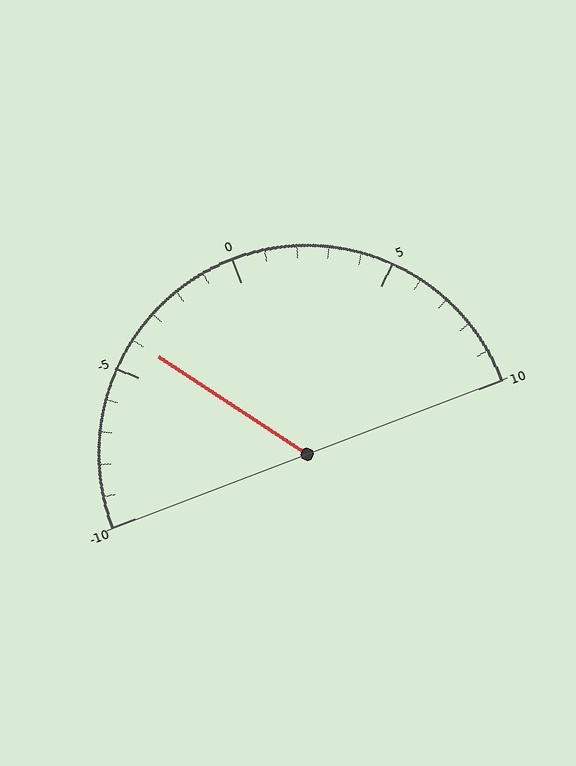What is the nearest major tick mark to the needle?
The nearest major tick mark is -5.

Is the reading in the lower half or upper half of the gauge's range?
The reading is in the lower half of the range (-10 to 10).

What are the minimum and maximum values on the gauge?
The gauge ranges from -10 to 10.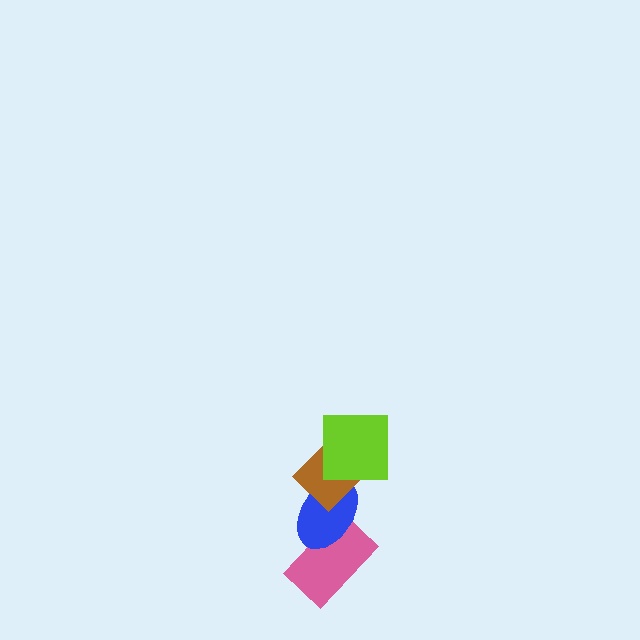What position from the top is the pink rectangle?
The pink rectangle is 4th from the top.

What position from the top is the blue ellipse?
The blue ellipse is 3rd from the top.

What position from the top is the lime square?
The lime square is 1st from the top.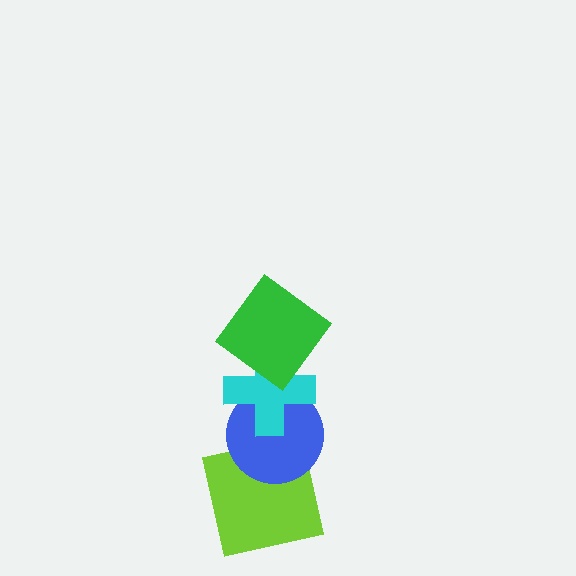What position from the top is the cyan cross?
The cyan cross is 2nd from the top.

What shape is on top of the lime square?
The blue circle is on top of the lime square.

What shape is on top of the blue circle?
The cyan cross is on top of the blue circle.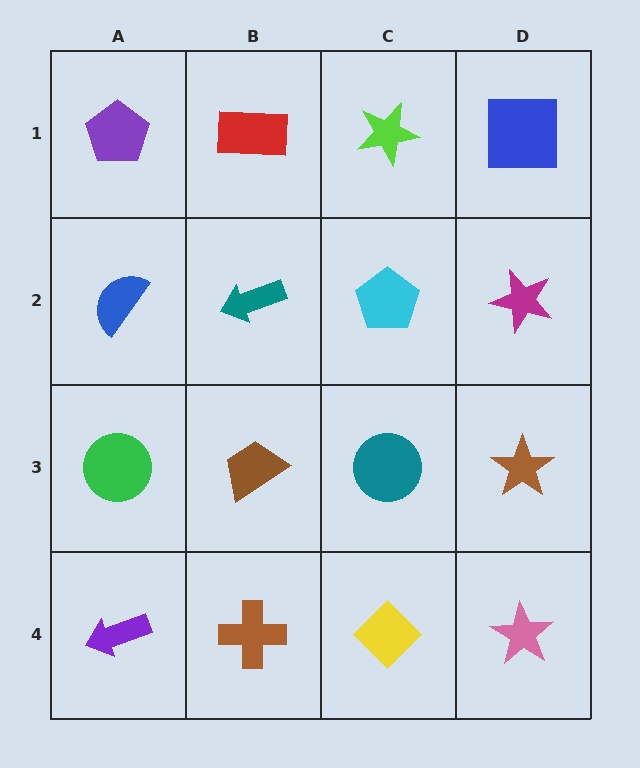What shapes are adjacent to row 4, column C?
A teal circle (row 3, column C), a brown cross (row 4, column B), a pink star (row 4, column D).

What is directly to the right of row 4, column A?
A brown cross.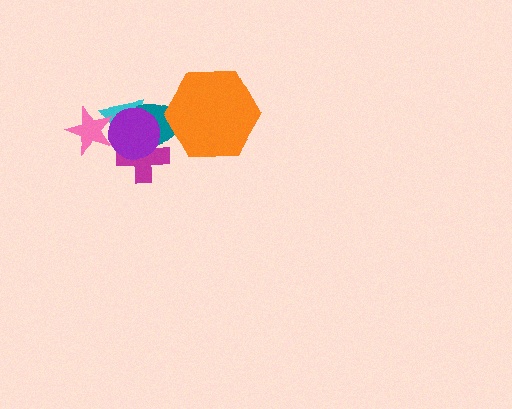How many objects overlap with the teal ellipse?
4 objects overlap with the teal ellipse.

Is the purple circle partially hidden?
Yes, it is partially covered by another shape.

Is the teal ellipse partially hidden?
Yes, it is partially covered by another shape.